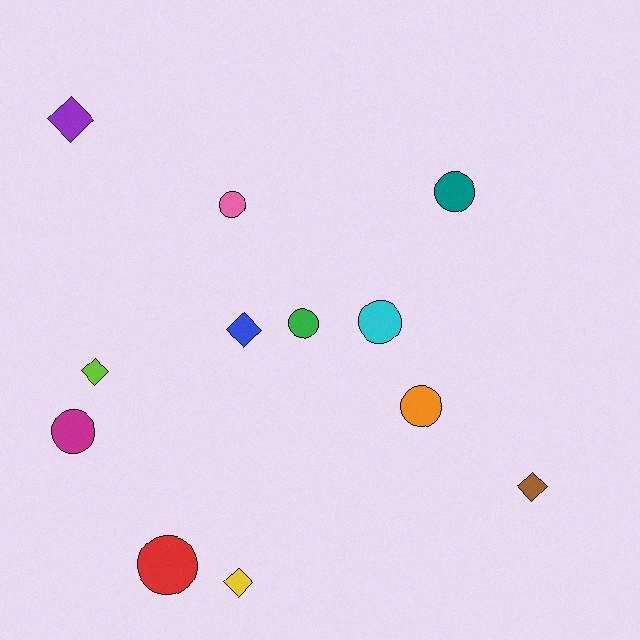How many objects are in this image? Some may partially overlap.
There are 12 objects.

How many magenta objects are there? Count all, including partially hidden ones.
There is 1 magenta object.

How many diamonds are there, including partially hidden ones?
There are 5 diamonds.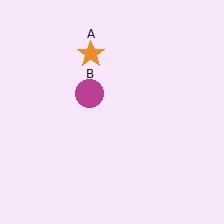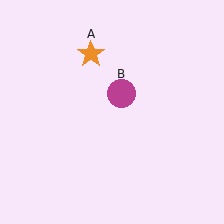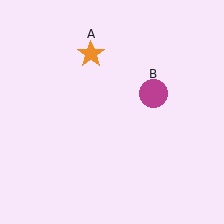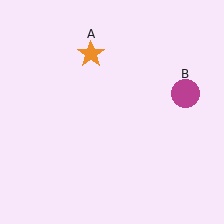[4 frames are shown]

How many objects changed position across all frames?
1 object changed position: magenta circle (object B).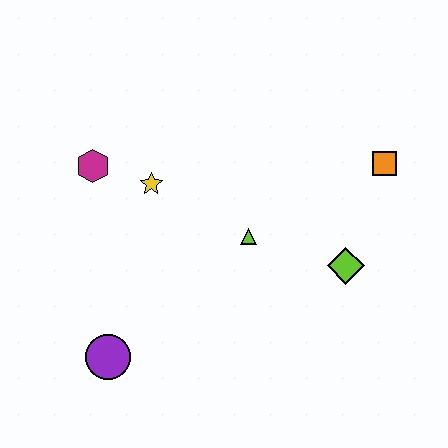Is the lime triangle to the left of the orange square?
Yes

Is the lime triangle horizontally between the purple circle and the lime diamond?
Yes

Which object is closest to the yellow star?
The magenta hexagon is closest to the yellow star.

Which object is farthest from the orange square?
The purple circle is farthest from the orange square.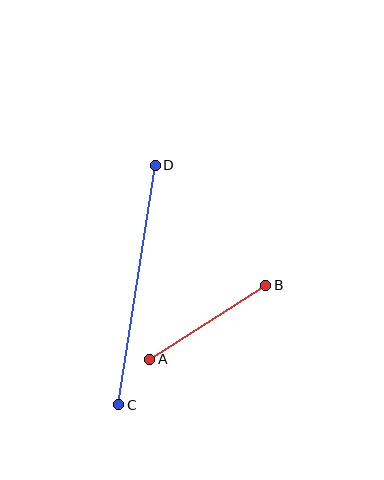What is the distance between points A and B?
The distance is approximately 138 pixels.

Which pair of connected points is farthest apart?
Points C and D are farthest apart.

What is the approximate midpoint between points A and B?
The midpoint is at approximately (208, 322) pixels.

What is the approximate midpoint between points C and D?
The midpoint is at approximately (137, 285) pixels.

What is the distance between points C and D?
The distance is approximately 242 pixels.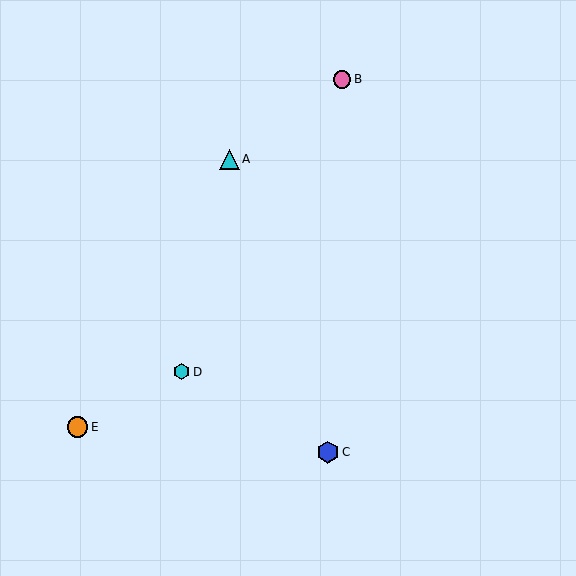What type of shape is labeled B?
Shape B is a pink circle.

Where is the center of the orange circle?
The center of the orange circle is at (78, 427).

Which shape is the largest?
The blue hexagon (labeled C) is the largest.